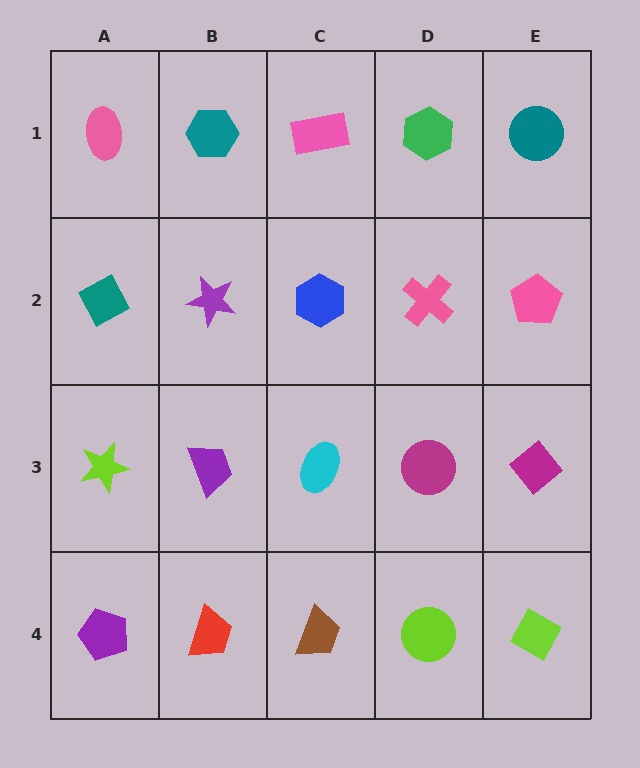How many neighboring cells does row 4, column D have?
3.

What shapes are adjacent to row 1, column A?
A teal diamond (row 2, column A), a teal hexagon (row 1, column B).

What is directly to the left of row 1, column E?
A green hexagon.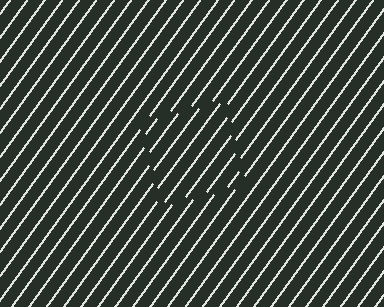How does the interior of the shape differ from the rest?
The interior of the shape contains the same grating, shifted by half a period — the contour is defined by the phase discontinuity where line-ends from the inner and outer gratings abut.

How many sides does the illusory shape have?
4 sides — the line-ends trace a square.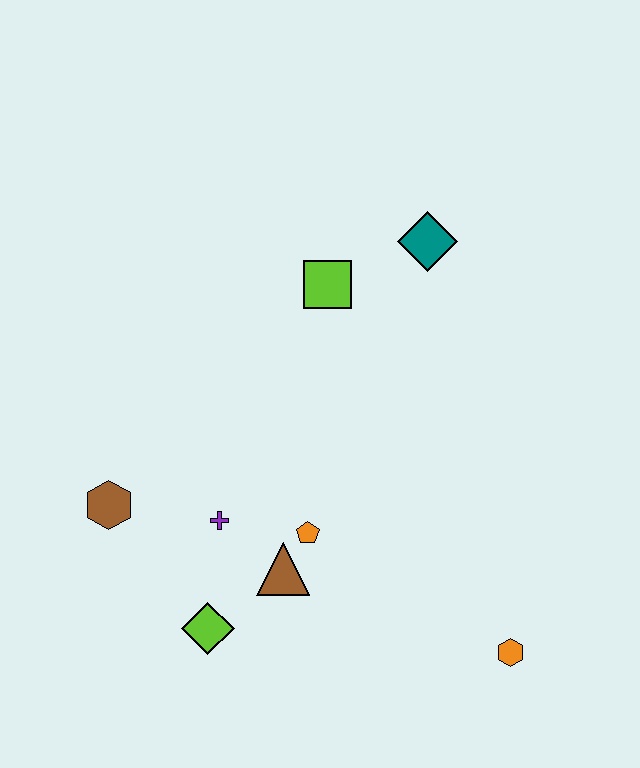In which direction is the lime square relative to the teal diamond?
The lime square is to the left of the teal diamond.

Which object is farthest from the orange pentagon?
The teal diamond is farthest from the orange pentagon.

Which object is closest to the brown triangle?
The orange pentagon is closest to the brown triangle.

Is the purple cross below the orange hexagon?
No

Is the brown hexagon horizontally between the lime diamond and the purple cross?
No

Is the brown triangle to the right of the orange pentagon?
No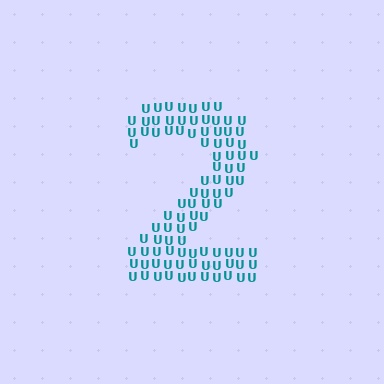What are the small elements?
The small elements are letter U's.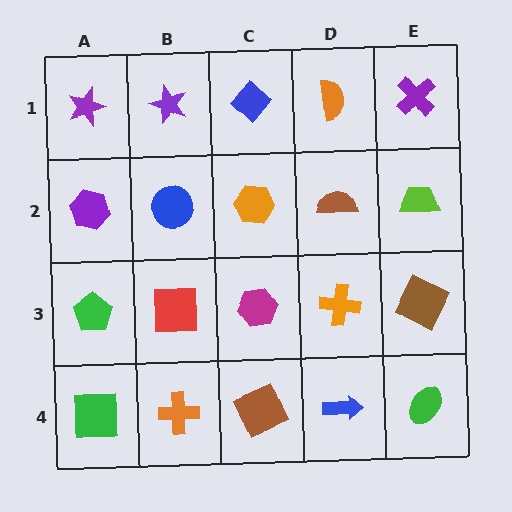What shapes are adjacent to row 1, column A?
A purple hexagon (row 2, column A), a purple star (row 1, column B).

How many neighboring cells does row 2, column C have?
4.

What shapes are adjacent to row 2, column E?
A purple cross (row 1, column E), a brown square (row 3, column E), a brown semicircle (row 2, column D).